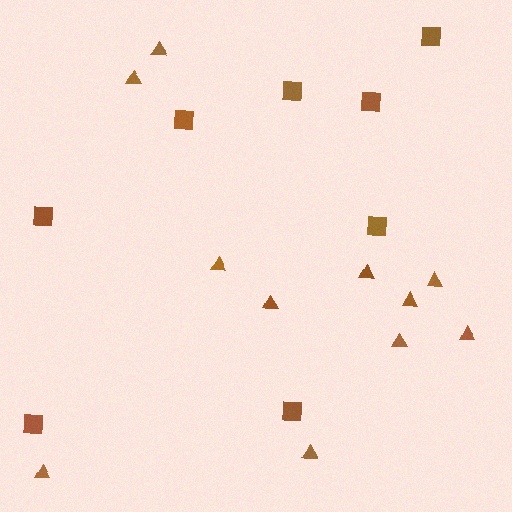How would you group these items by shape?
There are 2 groups: one group of squares (8) and one group of triangles (11).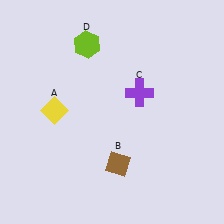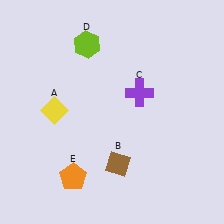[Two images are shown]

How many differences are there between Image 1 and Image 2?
There is 1 difference between the two images.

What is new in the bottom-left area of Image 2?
An orange pentagon (E) was added in the bottom-left area of Image 2.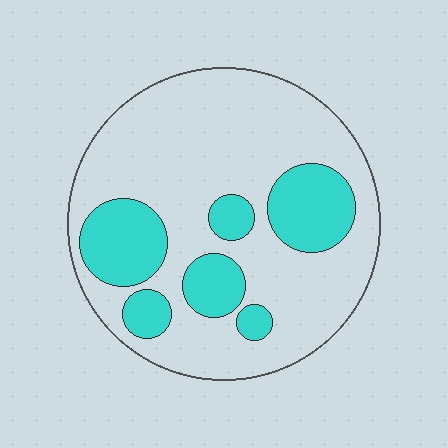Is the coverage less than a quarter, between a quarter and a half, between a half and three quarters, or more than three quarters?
Between a quarter and a half.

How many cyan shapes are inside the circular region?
6.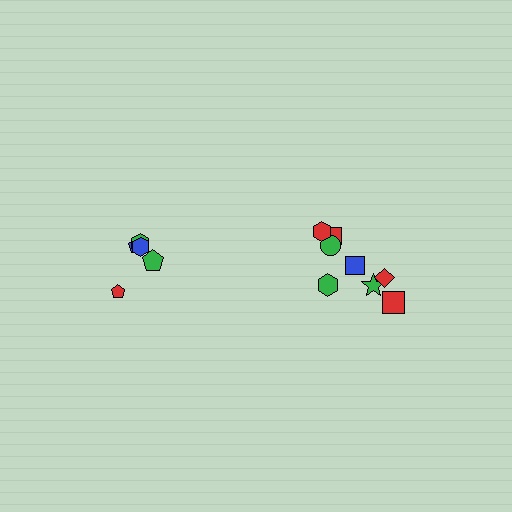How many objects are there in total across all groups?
There are 13 objects.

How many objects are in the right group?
There are 8 objects.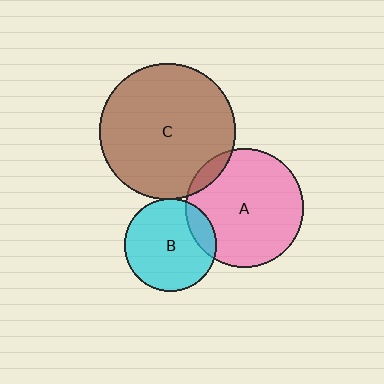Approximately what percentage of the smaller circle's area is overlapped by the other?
Approximately 15%.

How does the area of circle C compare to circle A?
Approximately 1.3 times.